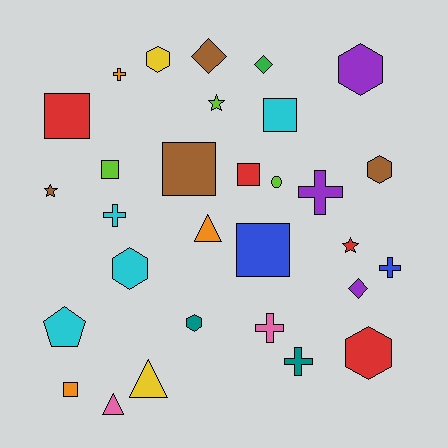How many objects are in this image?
There are 30 objects.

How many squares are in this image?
There are 7 squares.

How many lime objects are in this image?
There are 3 lime objects.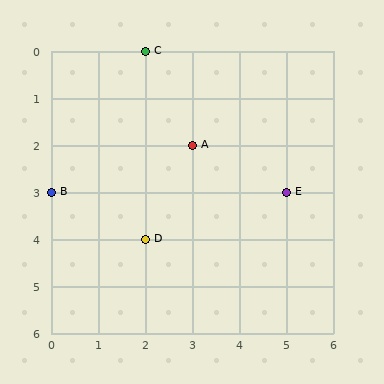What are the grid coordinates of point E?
Point E is at grid coordinates (5, 3).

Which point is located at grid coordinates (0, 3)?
Point B is at (0, 3).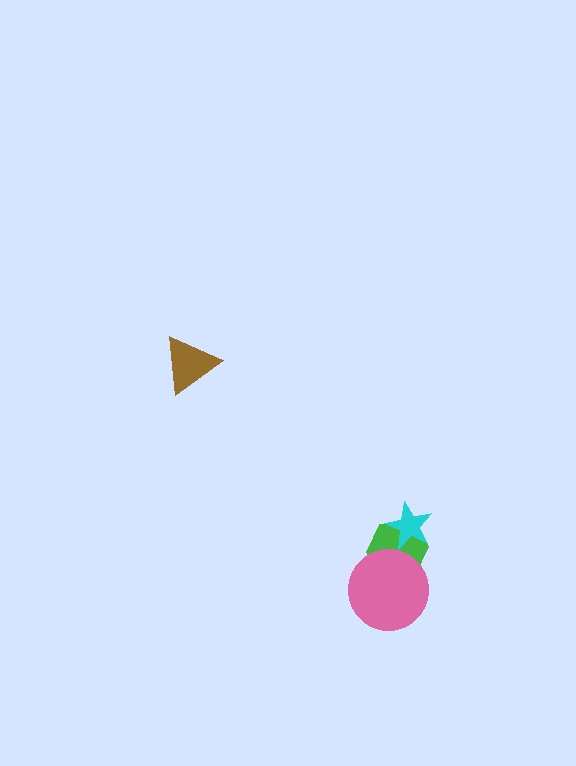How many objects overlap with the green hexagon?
2 objects overlap with the green hexagon.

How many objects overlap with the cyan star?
1 object overlaps with the cyan star.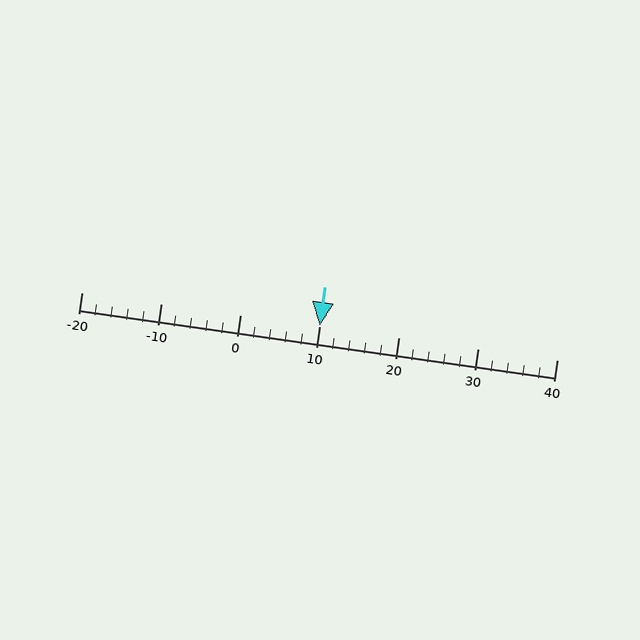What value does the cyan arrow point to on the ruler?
The cyan arrow points to approximately 10.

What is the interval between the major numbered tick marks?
The major tick marks are spaced 10 units apart.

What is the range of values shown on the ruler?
The ruler shows values from -20 to 40.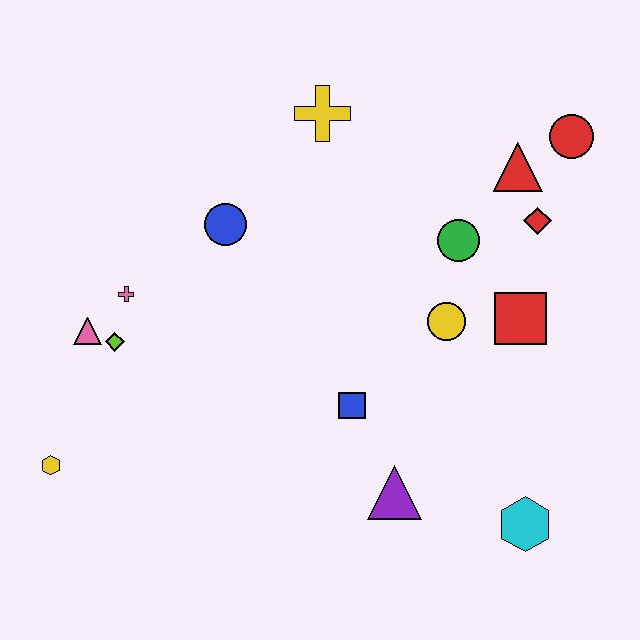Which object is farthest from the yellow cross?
The cyan hexagon is farthest from the yellow cross.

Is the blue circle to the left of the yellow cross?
Yes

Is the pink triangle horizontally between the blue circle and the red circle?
No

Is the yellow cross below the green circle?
No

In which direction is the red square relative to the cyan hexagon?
The red square is above the cyan hexagon.